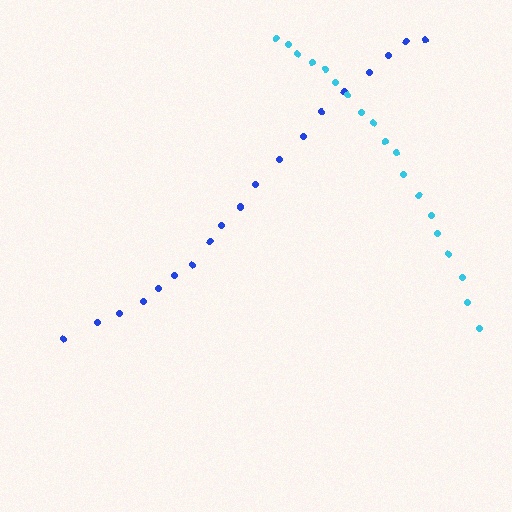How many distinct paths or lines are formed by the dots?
There are 2 distinct paths.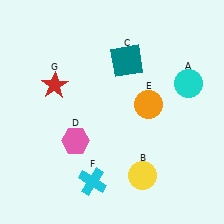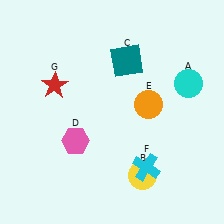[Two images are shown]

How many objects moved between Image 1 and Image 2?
1 object moved between the two images.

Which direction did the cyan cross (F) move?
The cyan cross (F) moved right.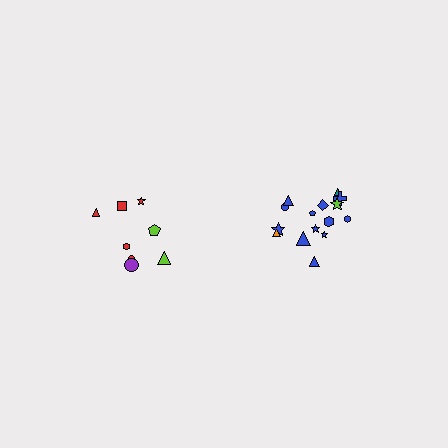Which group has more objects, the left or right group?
The right group.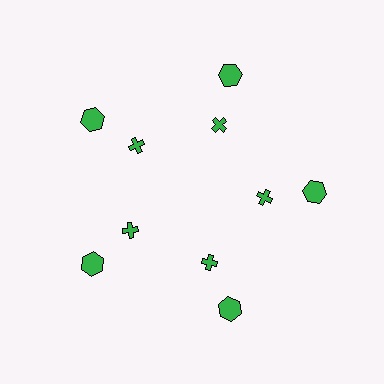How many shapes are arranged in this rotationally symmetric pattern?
There are 10 shapes, arranged in 5 groups of 2.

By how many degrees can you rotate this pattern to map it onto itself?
The pattern maps onto itself every 72 degrees of rotation.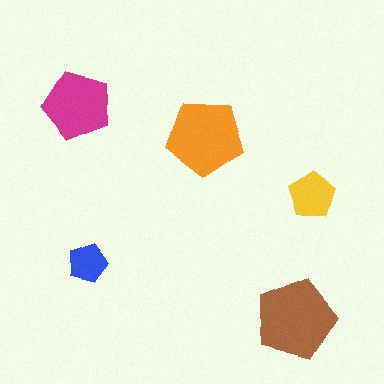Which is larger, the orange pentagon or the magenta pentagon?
The orange one.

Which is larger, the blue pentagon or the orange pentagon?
The orange one.